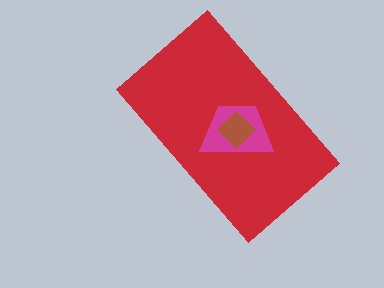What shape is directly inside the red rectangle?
The magenta trapezoid.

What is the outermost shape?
The red rectangle.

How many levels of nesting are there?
3.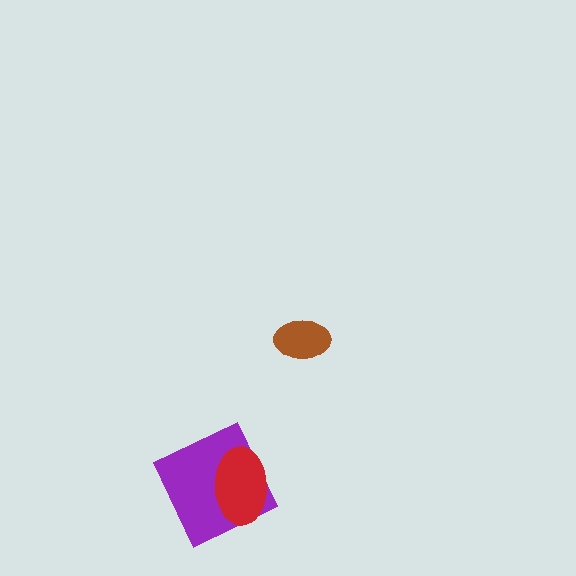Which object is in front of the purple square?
The red ellipse is in front of the purple square.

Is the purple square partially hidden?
Yes, it is partially covered by another shape.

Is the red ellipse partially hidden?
No, no other shape covers it.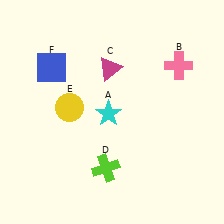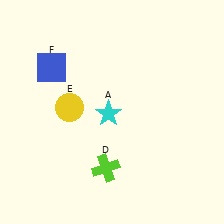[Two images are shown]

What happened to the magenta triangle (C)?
The magenta triangle (C) was removed in Image 2. It was in the top-left area of Image 1.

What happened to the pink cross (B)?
The pink cross (B) was removed in Image 2. It was in the top-right area of Image 1.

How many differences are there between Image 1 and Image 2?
There are 2 differences between the two images.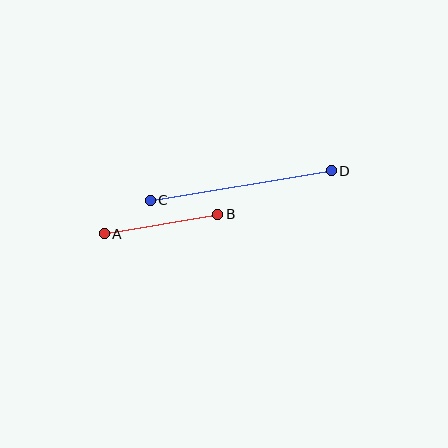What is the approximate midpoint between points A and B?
The midpoint is at approximately (161, 224) pixels.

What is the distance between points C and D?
The distance is approximately 183 pixels.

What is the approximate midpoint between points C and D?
The midpoint is at approximately (241, 185) pixels.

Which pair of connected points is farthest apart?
Points C and D are farthest apart.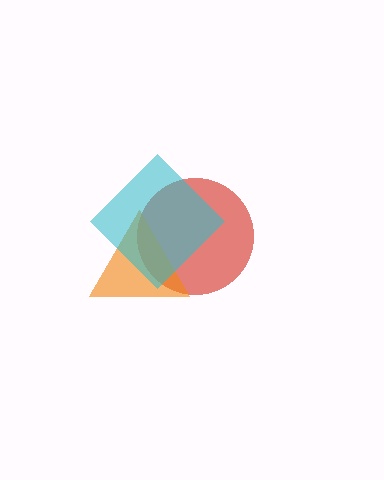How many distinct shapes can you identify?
There are 3 distinct shapes: a red circle, an orange triangle, a cyan diamond.